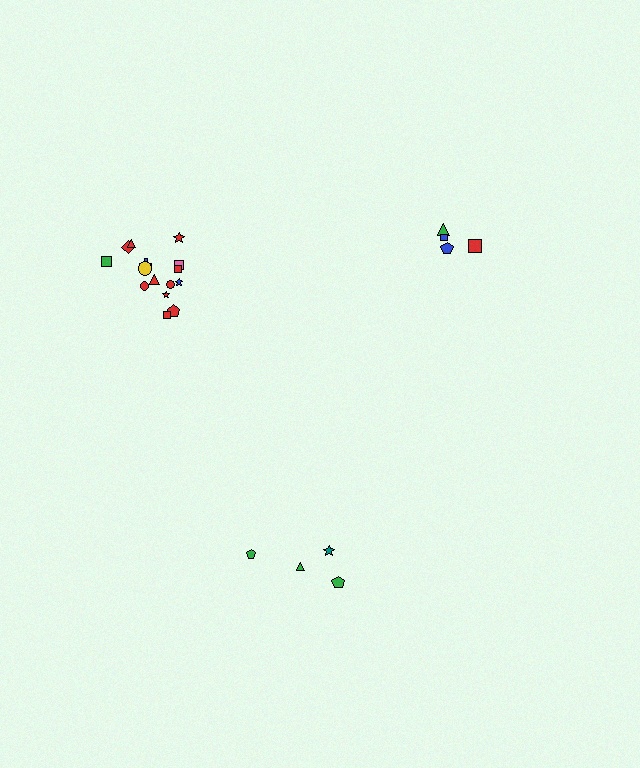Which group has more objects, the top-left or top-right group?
The top-left group.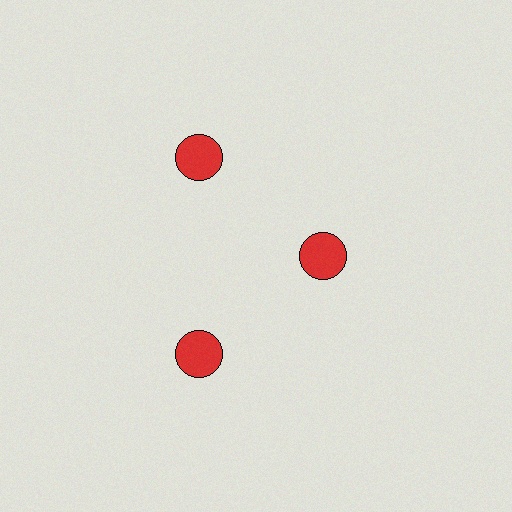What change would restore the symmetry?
The symmetry would be restored by moving it outward, back onto the ring so that all 3 circles sit at equal angles and equal distance from the center.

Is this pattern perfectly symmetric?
No. The 3 red circles are arranged in a ring, but one element near the 3 o'clock position is pulled inward toward the center, breaking the 3-fold rotational symmetry.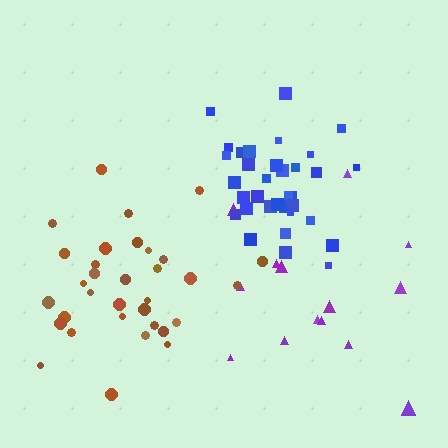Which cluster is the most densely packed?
Blue.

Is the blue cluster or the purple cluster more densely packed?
Blue.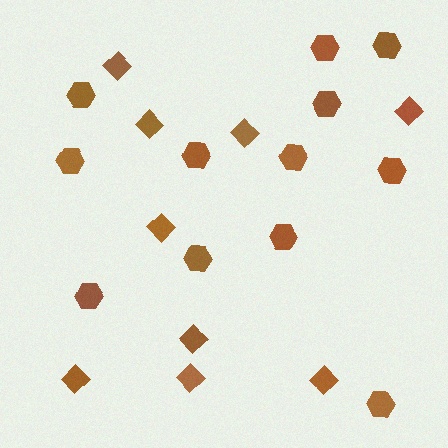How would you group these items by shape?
There are 2 groups: one group of diamonds (9) and one group of hexagons (12).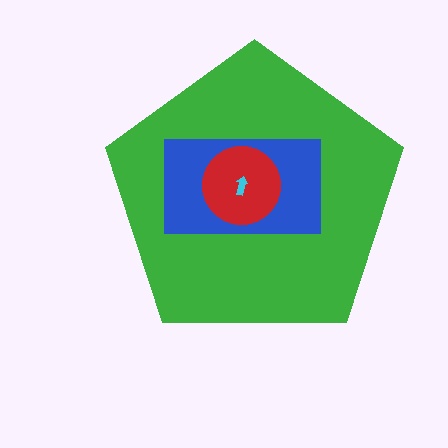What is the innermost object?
The cyan arrow.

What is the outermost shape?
The green pentagon.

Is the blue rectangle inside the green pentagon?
Yes.